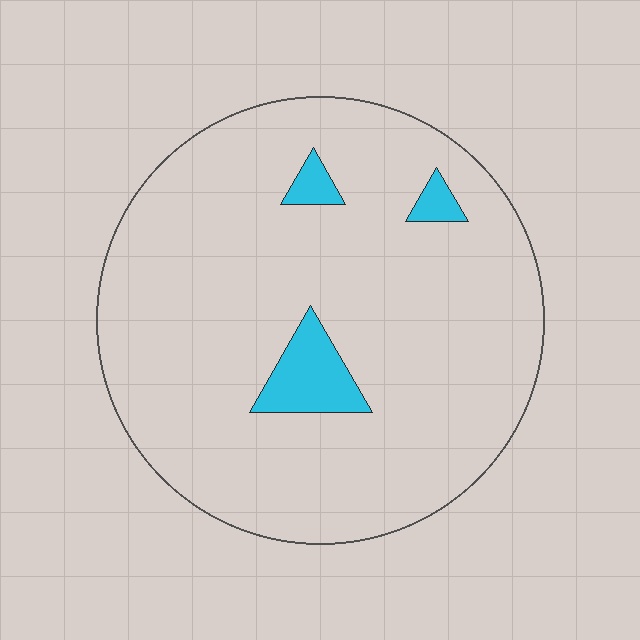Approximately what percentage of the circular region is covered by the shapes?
Approximately 5%.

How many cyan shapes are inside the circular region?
3.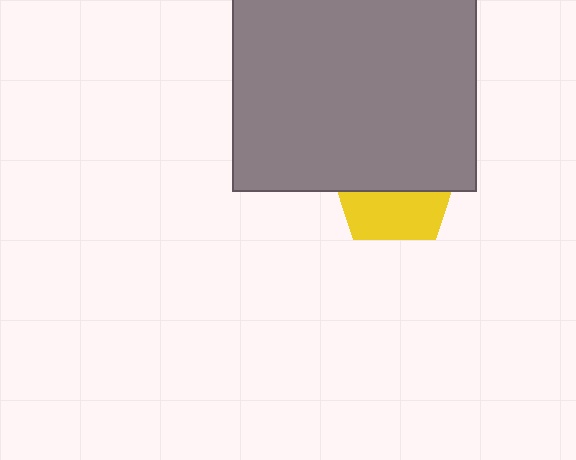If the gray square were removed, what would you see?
You would see the complete yellow pentagon.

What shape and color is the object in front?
The object in front is a gray square.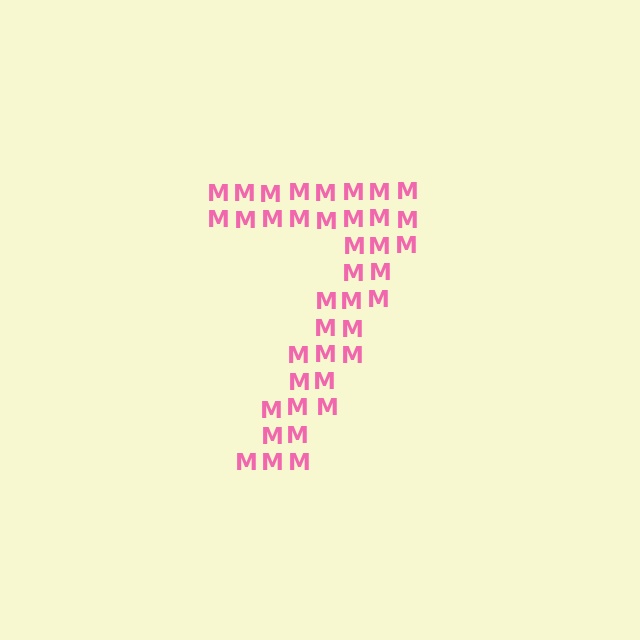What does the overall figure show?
The overall figure shows the digit 7.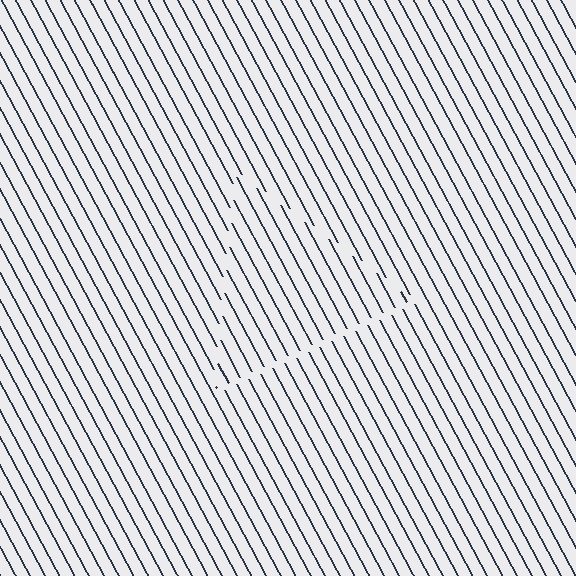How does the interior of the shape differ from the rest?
The interior of the shape contains the same grating, shifted by half a period — the contour is defined by the phase discontinuity where line-ends from the inner and outer gratings abut.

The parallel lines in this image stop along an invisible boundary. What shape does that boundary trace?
An illusory triangle. The interior of the shape contains the same grating, shifted by half a period — the contour is defined by the phase discontinuity where line-ends from the inner and outer gratings abut.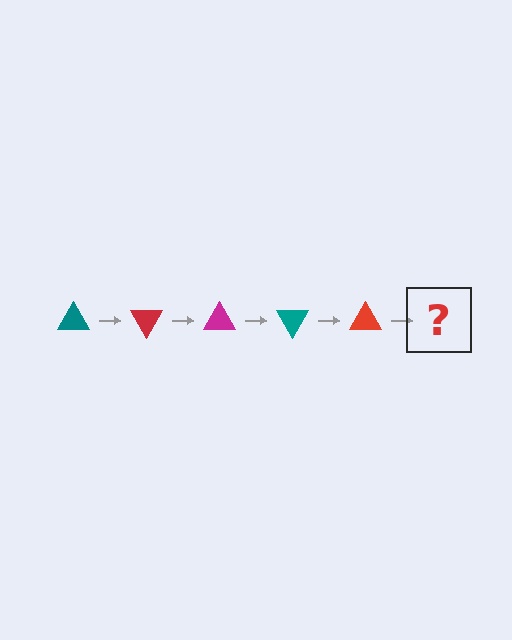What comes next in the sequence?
The next element should be a magenta triangle, rotated 300 degrees from the start.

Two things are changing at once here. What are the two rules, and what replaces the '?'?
The two rules are that it rotates 60 degrees each step and the color cycles through teal, red, and magenta. The '?' should be a magenta triangle, rotated 300 degrees from the start.